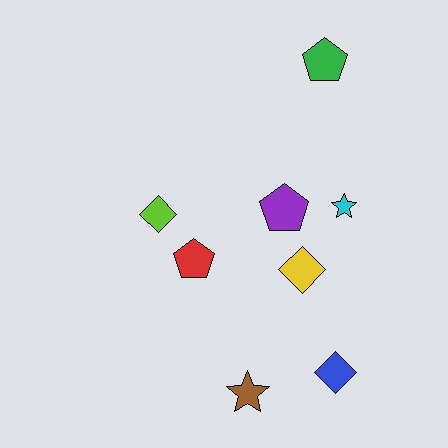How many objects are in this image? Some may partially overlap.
There are 8 objects.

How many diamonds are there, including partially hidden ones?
There are 3 diamonds.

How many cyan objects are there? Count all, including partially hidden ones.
There is 1 cyan object.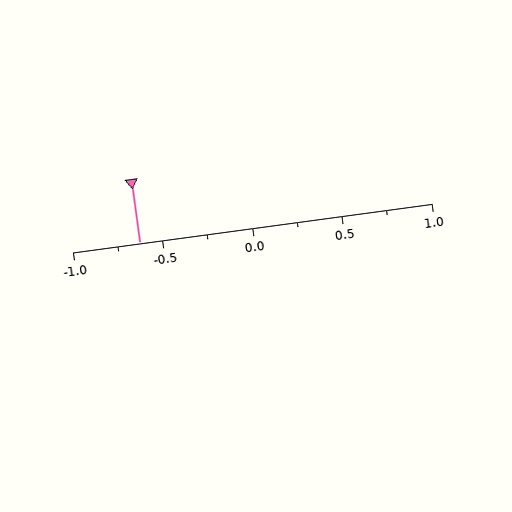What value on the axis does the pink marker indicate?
The marker indicates approximately -0.62.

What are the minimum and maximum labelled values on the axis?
The axis runs from -1.0 to 1.0.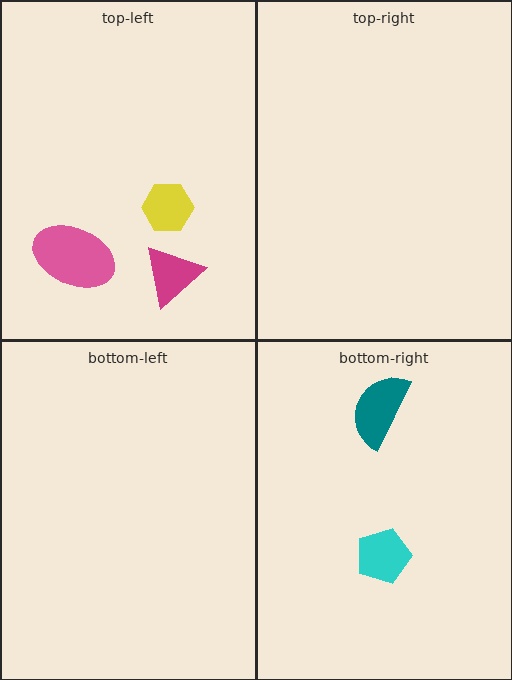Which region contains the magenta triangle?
The top-left region.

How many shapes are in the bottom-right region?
2.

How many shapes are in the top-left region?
3.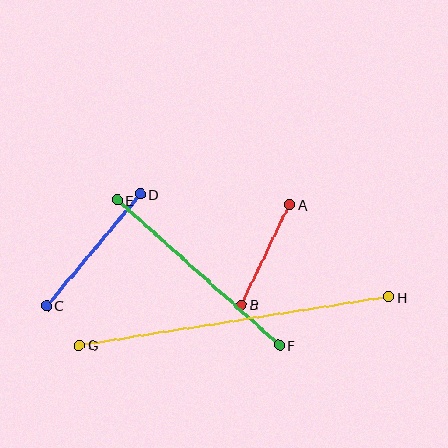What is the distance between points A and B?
The distance is approximately 112 pixels.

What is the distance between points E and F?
The distance is approximately 218 pixels.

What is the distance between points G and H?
The distance is approximately 313 pixels.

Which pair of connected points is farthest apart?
Points G and H are farthest apart.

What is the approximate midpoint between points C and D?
The midpoint is at approximately (93, 250) pixels.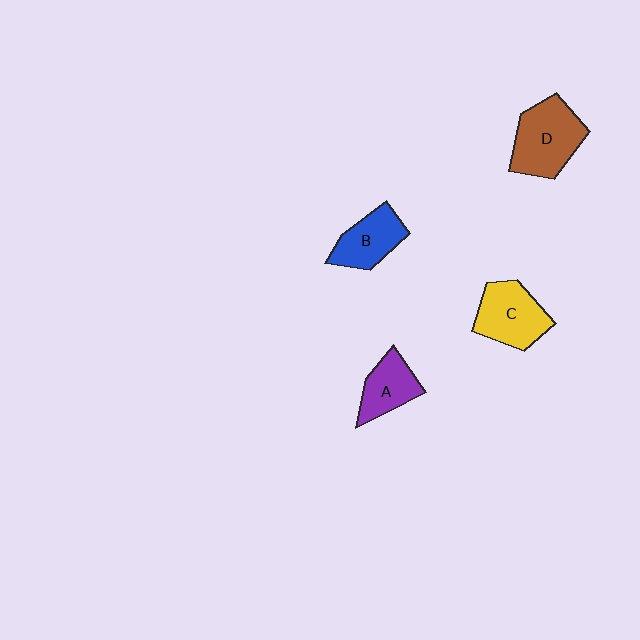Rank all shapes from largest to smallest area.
From largest to smallest: D (brown), C (yellow), B (blue), A (purple).